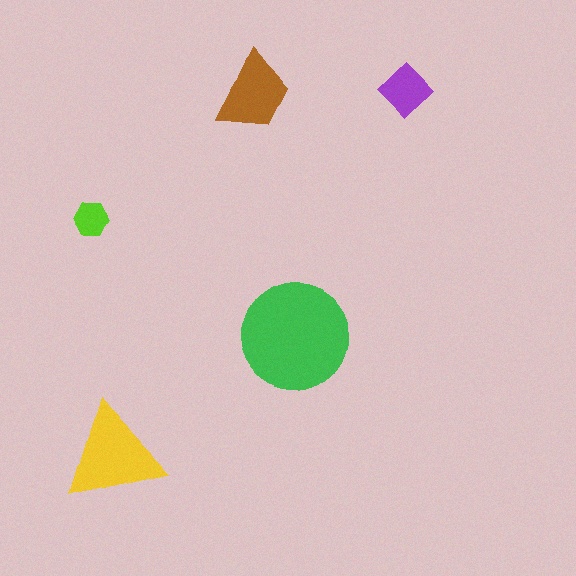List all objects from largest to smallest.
The green circle, the yellow triangle, the brown trapezoid, the purple diamond, the lime hexagon.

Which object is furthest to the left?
The lime hexagon is leftmost.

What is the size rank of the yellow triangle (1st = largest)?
2nd.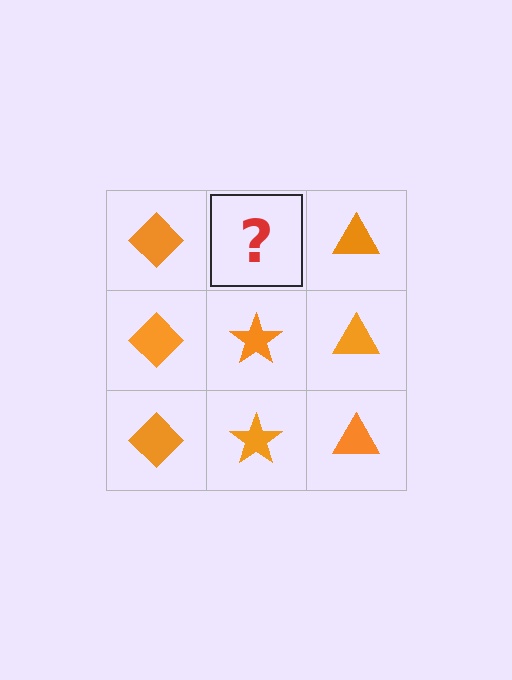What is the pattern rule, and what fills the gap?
The rule is that each column has a consistent shape. The gap should be filled with an orange star.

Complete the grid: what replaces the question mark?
The question mark should be replaced with an orange star.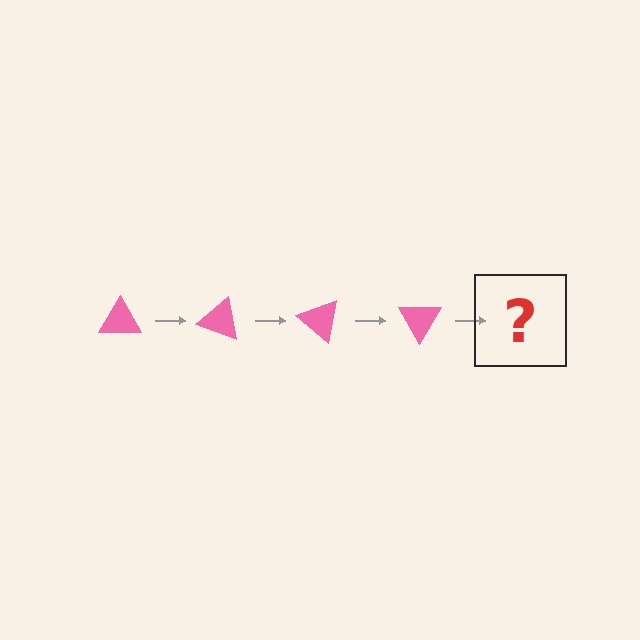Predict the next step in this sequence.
The next step is a pink triangle rotated 80 degrees.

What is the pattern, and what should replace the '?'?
The pattern is that the triangle rotates 20 degrees each step. The '?' should be a pink triangle rotated 80 degrees.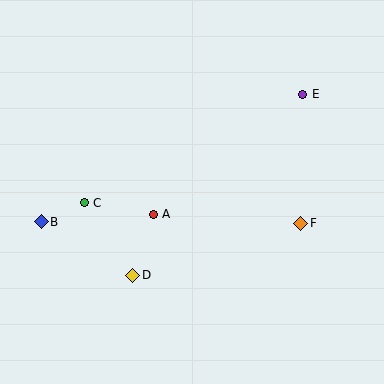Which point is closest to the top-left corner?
Point C is closest to the top-left corner.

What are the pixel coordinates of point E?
Point E is at (303, 94).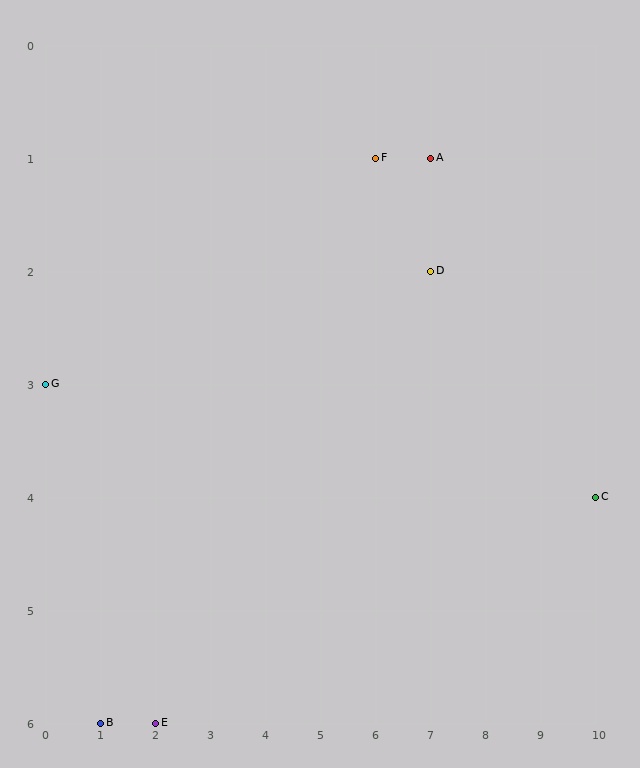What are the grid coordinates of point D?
Point D is at grid coordinates (7, 2).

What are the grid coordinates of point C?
Point C is at grid coordinates (10, 4).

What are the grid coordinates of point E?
Point E is at grid coordinates (2, 6).